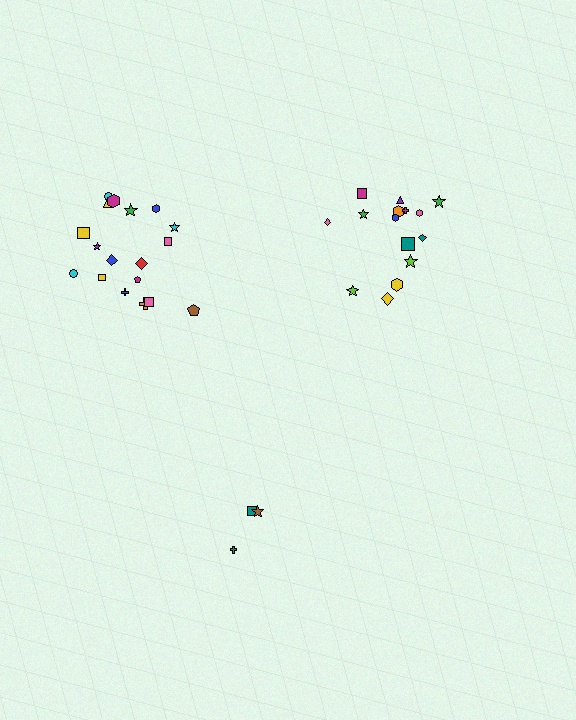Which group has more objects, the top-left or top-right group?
The top-left group.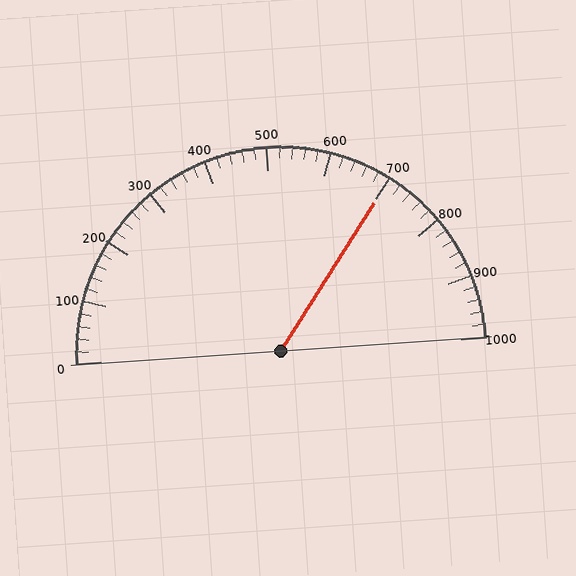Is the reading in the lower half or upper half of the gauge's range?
The reading is in the upper half of the range (0 to 1000).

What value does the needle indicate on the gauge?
The needle indicates approximately 700.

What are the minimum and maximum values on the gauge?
The gauge ranges from 0 to 1000.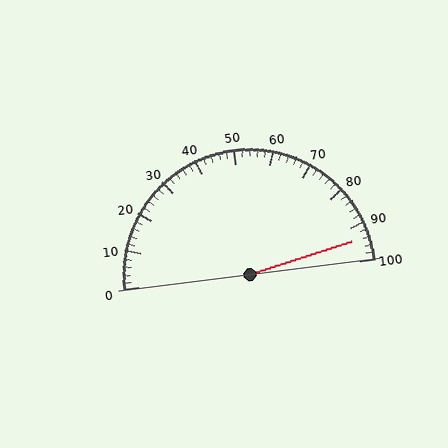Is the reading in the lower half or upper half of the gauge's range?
The reading is in the upper half of the range (0 to 100).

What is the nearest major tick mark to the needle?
The nearest major tick mark is 90.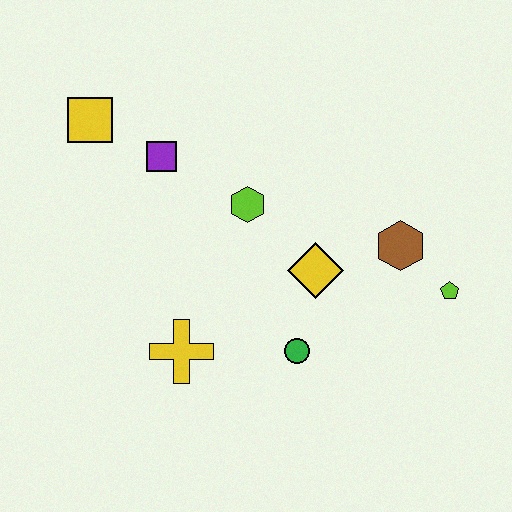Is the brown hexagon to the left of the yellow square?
No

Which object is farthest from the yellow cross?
The lime pentagon is farthest from the yellow cross.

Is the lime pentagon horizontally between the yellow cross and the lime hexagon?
No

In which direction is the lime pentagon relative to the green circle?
The lime pentagon is to the right of the green circle.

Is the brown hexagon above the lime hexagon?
No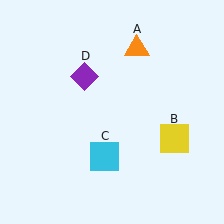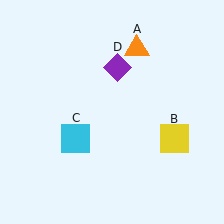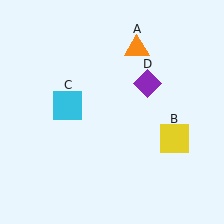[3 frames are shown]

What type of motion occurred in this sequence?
The cyan square (object C), purple diamond (object D) rotated clockwise around the center of the scene.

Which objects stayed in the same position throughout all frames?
Orange triangle (object A) and yellow square (object B) remained stationary.